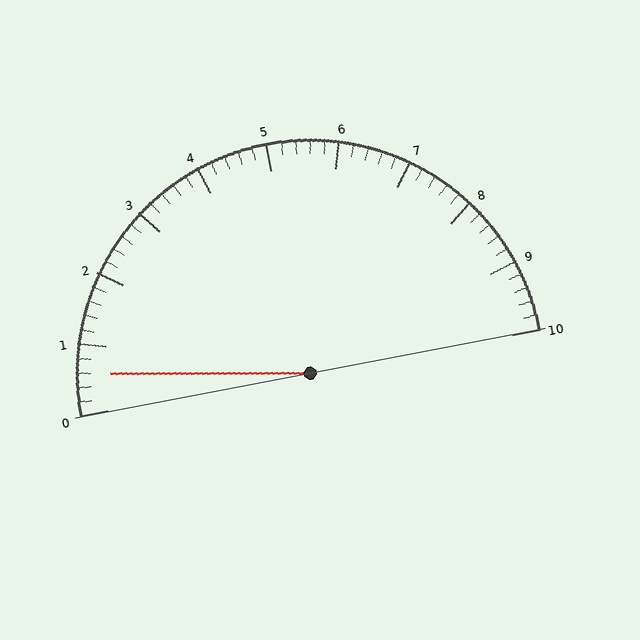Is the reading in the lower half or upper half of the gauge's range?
The reading is in the lower half of the range (0 to 10).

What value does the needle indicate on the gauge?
The needle indicates approximately 0.6.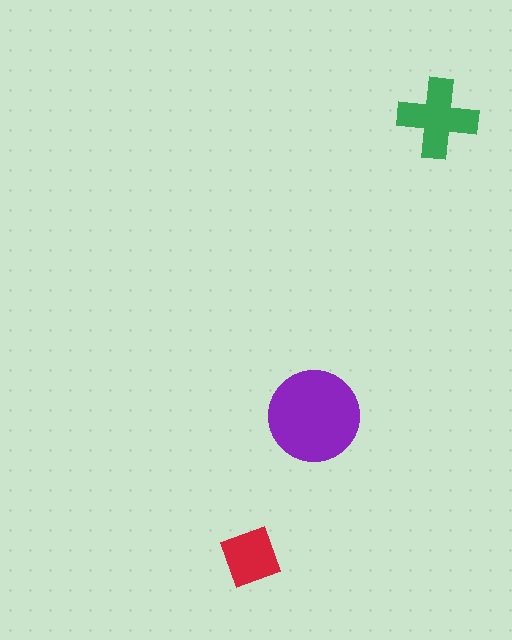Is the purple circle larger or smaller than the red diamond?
Larger.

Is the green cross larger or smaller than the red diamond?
Larger.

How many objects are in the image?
There are 3 objects in the image.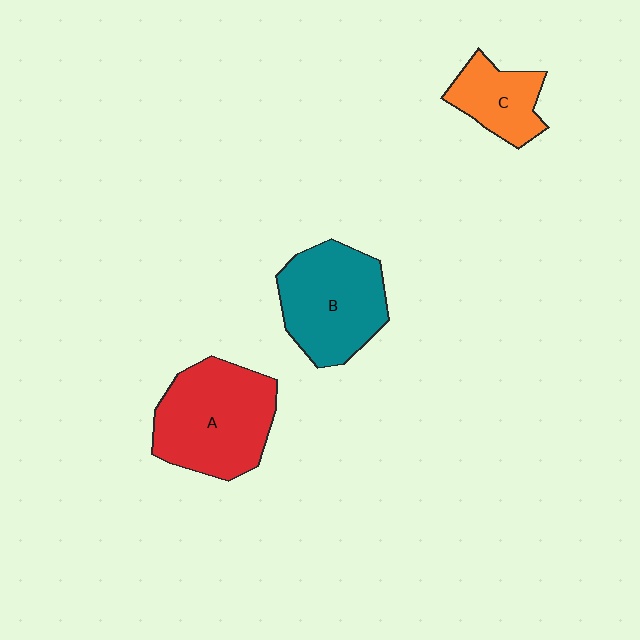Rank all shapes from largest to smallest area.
From largest to smallest: A (red), B (teal), C (orange).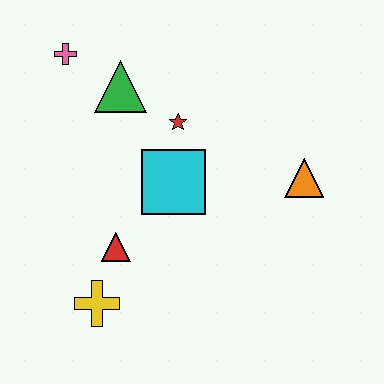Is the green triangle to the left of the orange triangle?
Yes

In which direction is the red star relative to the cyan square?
The red star is above the cyan square.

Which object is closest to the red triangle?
The yellow cross is closest to the red triangle.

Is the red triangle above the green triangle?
No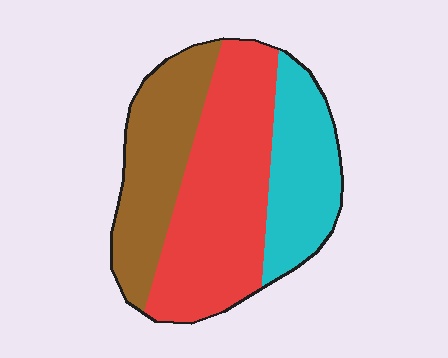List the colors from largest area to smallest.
From largest to smallest: red, brown, cyan.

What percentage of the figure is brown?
Brown takes up about one quarter (1/4) of the figure.